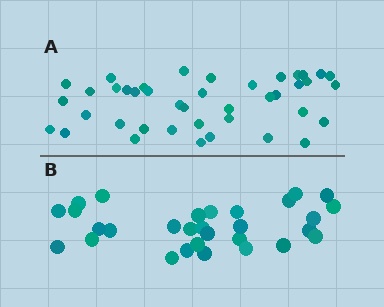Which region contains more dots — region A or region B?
Region A (the top region) has more dots.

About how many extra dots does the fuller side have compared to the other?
Region A has roughly 12 or so more dots than region B.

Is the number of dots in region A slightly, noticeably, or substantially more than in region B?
Region A has noticeably more, but not dramatically so. The ratio is roughly 1.4 to 1.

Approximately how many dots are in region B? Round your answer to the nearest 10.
About 30 dots.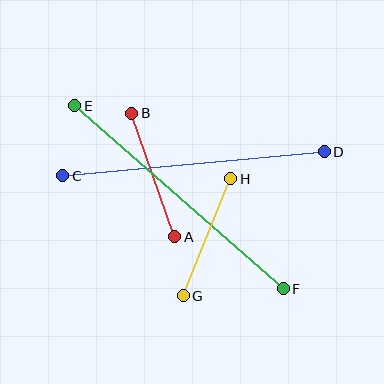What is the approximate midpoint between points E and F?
The midpoint is at approximately (179, 197) pixels.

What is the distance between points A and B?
The distance is approximately 131 pixels.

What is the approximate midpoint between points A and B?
The midpoint is at approximately (153, 175) pixels.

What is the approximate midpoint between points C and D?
The midpoint is at approximately (193, 164) pixels.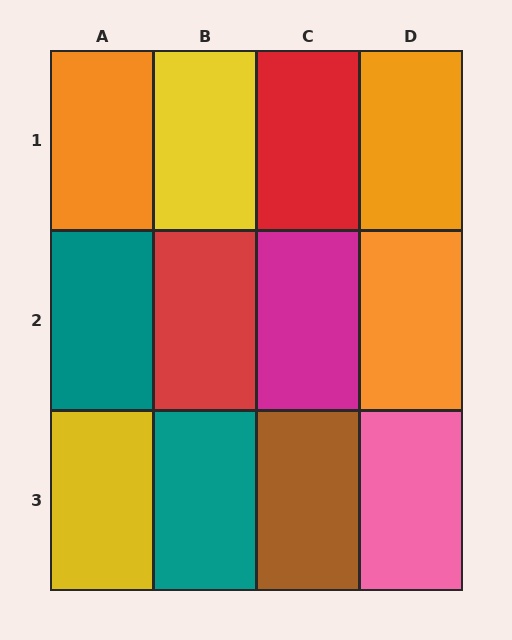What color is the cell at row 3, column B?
Teal.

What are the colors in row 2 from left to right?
Teal, red, magenta, orange.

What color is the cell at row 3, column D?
Pink.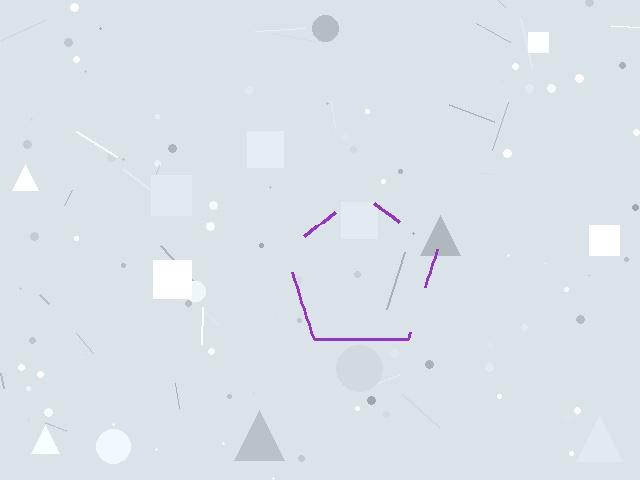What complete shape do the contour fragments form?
The contour fragments form a pentagon.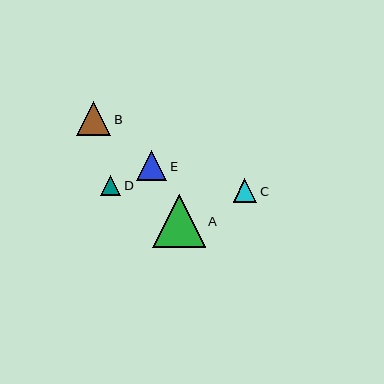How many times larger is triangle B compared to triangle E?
Triangle B is approximately 1.1 times the size of triangle E.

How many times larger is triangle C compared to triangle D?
Triangle C is approximately 1.2 times the size of triangle D.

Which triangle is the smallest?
Triangle D is the smallest with a size of approximately 20 pixels.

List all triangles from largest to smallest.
From largest to smallest: A, B, E, C, D.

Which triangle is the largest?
Triangle A is the largest with a size of approximately 53 pixels.